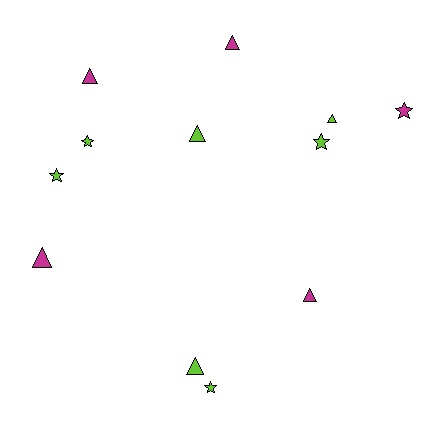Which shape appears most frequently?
Triangle, with 7 objects.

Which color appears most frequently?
Lime, with 7 objects.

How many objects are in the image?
There are 12 objects.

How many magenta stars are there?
There is 1 magenta star.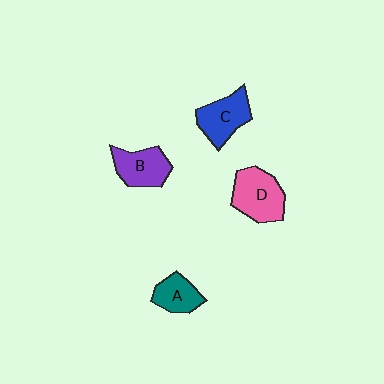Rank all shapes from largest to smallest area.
From largest to smallest: D (pink), C (blue), B (purple), A (teal).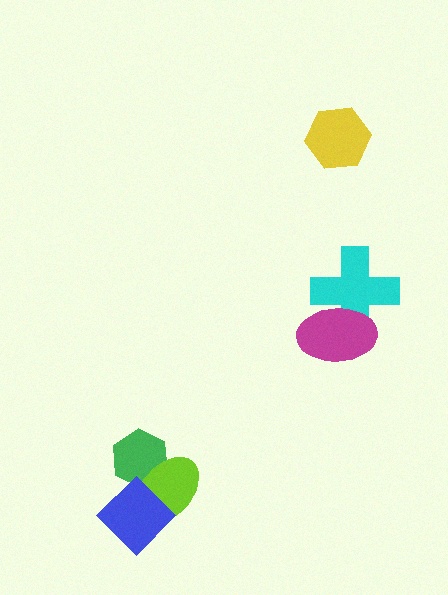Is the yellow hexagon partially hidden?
No, no other shape covers it.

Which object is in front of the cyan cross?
The magenta ellipse is in front of the cyan cross.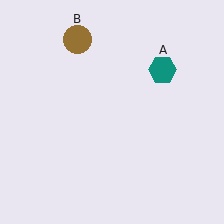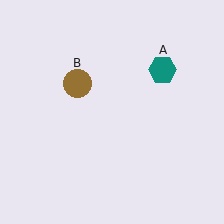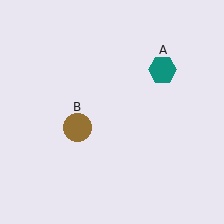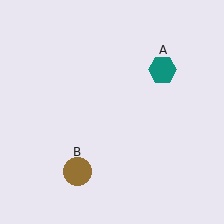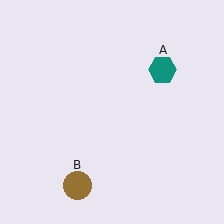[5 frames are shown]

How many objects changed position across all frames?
1 object changed position: brown circle (object B).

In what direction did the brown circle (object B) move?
The brown circle (object B) moved down.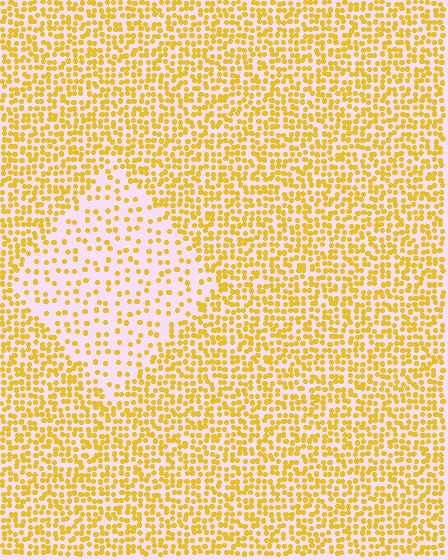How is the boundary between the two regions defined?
The boundary is defined by a change in element density (approximately 2.5x ratio). All elements are the same color, size, and shape.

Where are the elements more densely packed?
The elements are more densely packed outside the diamond boundary.